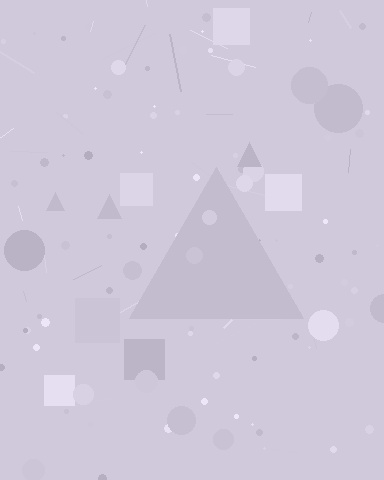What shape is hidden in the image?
A triangle is hidden in the image.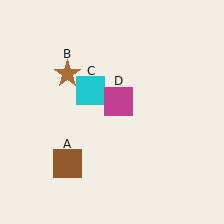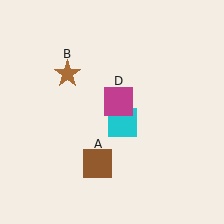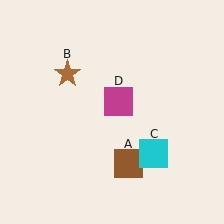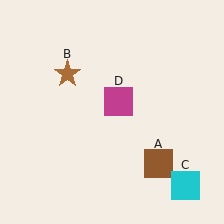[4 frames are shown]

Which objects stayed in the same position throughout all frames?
Brown star (object B) and magenta square (object D) remained stationary.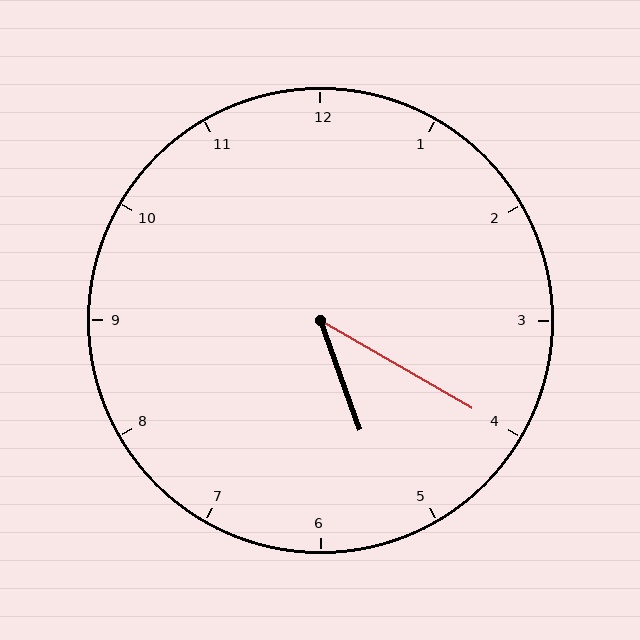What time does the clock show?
5:20.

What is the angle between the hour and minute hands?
Approximately 40 degrees.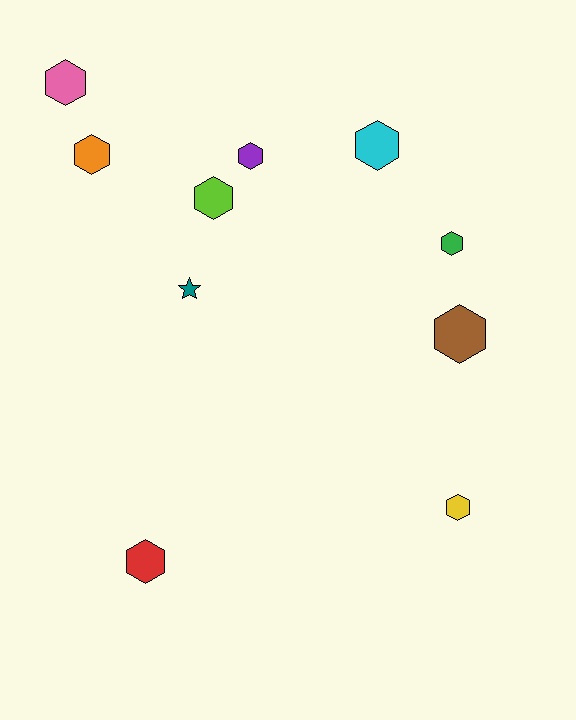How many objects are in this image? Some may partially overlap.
There are 10 objects.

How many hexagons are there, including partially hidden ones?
There are 9 hexagons.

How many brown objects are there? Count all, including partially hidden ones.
There is 1 brown object.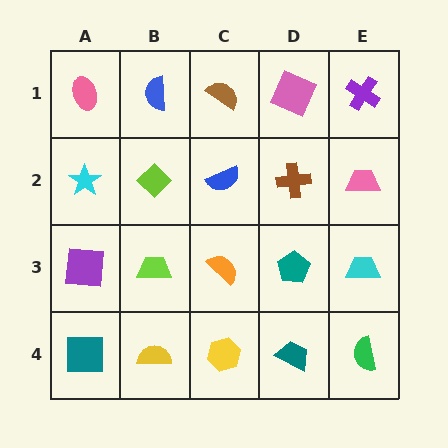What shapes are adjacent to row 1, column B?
A lime diamond (row 2, column B), a pink ellipse (row 1, column A), a brown semicircle (row 1, column C).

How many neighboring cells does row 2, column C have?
4.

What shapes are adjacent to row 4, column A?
A purple square (row 3, column A), a yellow semicircle (row 4, column B).